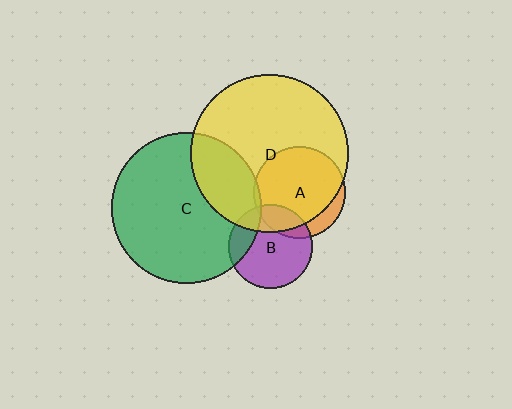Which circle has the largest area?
Circle D (yellow).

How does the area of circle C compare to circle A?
Approximately 2.7 times.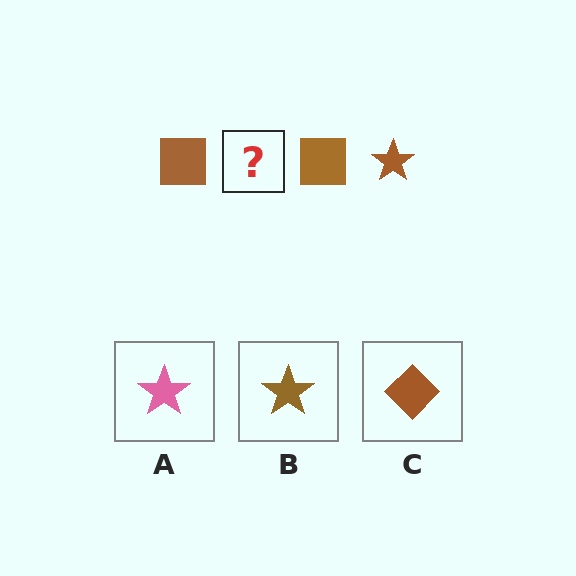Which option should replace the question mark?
Option B.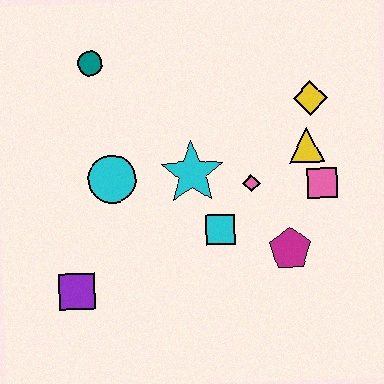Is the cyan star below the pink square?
No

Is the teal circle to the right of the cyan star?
No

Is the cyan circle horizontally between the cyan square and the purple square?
Yes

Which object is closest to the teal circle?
The cyan circle is closest to the teal circle.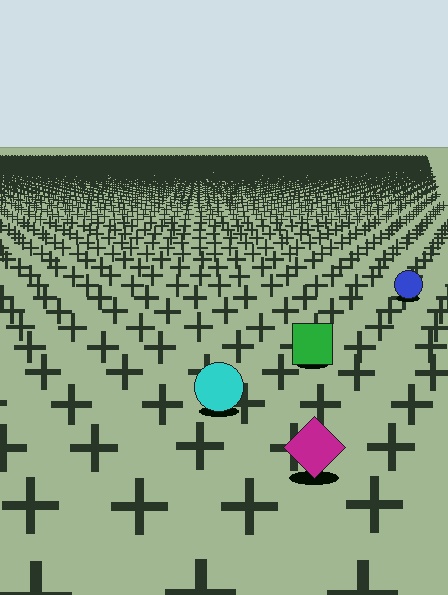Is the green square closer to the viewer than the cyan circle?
No. The cyan circle is closer — you can tell from the texture gradient: the ground texture is coarser near it.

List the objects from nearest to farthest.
From nearest to farthest: the magenta diamond, the cyan circle, the green square, the blue circle.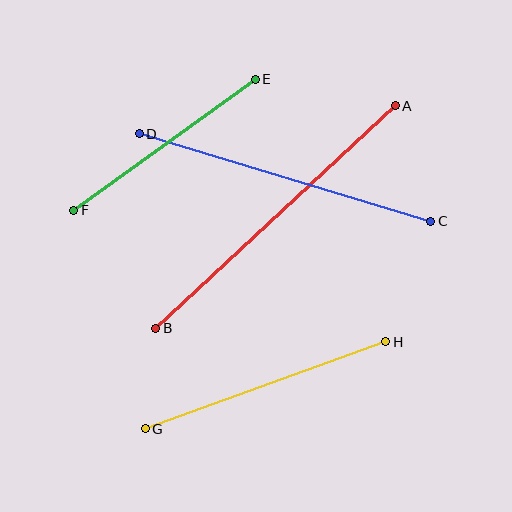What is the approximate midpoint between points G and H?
The midpoint is at approximately (266, 385) pixels.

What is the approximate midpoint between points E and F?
The midpoint is at approximately (165, 145) pixels.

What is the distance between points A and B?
The distance is approximately 327 pixels.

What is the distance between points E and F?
The distance is approximately 224 pixels.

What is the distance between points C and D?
The distance is approximately 304 pixels.